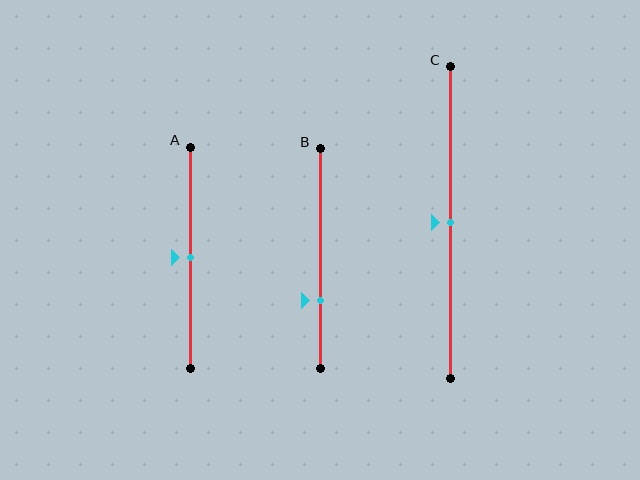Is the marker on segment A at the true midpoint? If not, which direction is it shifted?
Yes, the marker on segment A is at the true midpoint.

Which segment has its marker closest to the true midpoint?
Segment A has its marker closest to the true midpoint.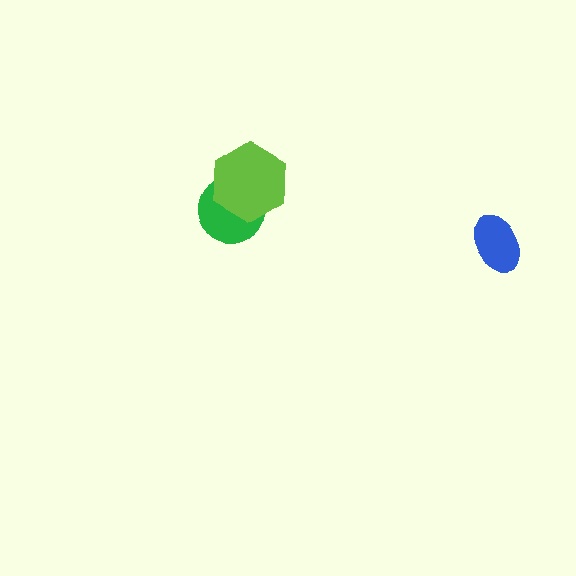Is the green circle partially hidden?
Yes, it is partially covered by another shape.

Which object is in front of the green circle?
The lime hexagon is in front of the green circle.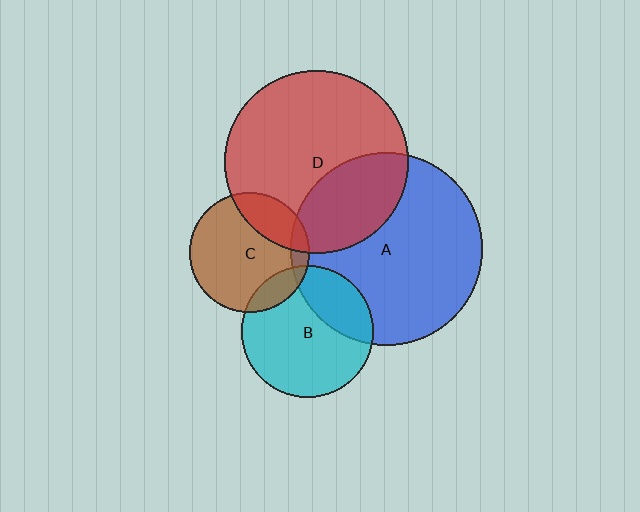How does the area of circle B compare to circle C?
Approximately 1.2 times.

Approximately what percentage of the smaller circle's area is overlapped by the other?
Approximately 30%.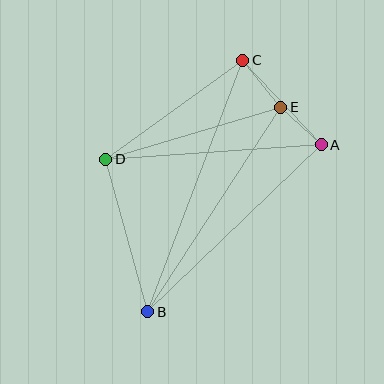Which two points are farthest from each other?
Points B and C are farthest from each other.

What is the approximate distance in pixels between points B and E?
The distance between B and E is approximately 244 pixels.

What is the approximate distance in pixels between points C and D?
The distance between C and D is approximately 169 pixels.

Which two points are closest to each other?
Points A and E are closest to each other.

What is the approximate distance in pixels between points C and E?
The distance between C and E is approximately 60 pixels.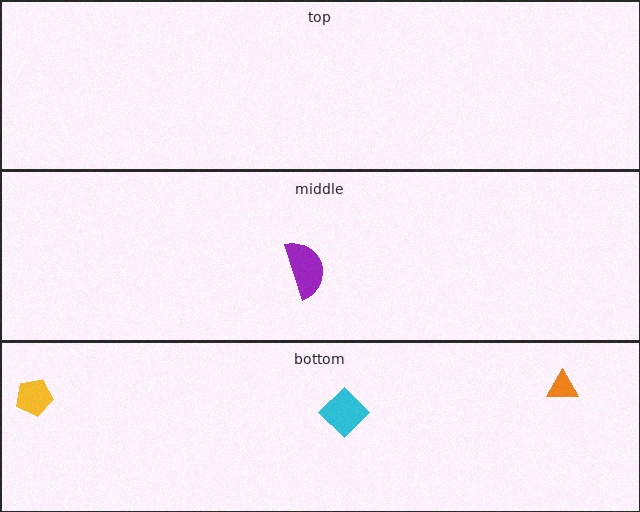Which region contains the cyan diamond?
The bottom region.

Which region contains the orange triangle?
The bottom region.